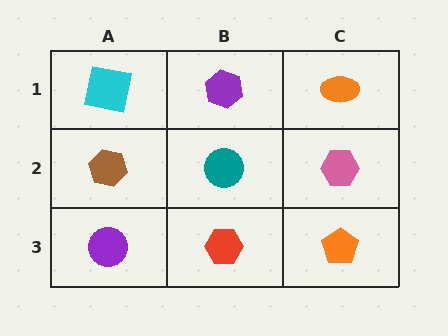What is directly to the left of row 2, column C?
A teal circle.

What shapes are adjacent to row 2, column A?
A cyan square (row 1, column A), a purple circle (row 3, column A), a teal circle (row 2, column B).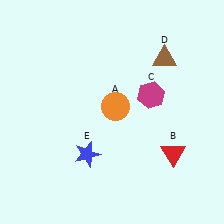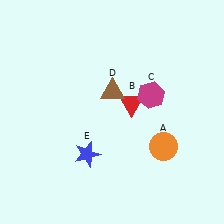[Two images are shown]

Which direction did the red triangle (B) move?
The red triangle (B) moved up.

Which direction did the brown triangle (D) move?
The brown triangle (D) moved left.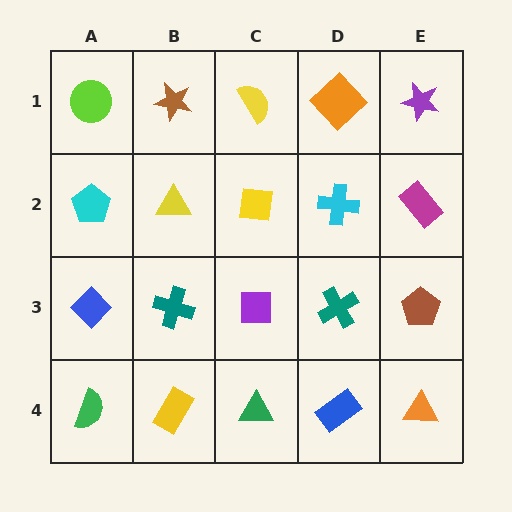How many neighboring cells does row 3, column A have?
3.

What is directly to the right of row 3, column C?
A teal cross.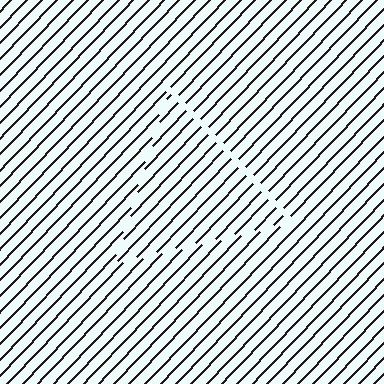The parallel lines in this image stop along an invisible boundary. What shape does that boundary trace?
An illusory triangle. The interior of the shape contains the same grating, shifted by half a period — the contour is defined by the phase discontinuity where line-ends from the inner and outer gratings abut.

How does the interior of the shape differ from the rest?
The interior of the shape contains the same grating, shifted by half a period — the contour is defined by the phase discontinuity where line-ends from the inner and outer gratings abut.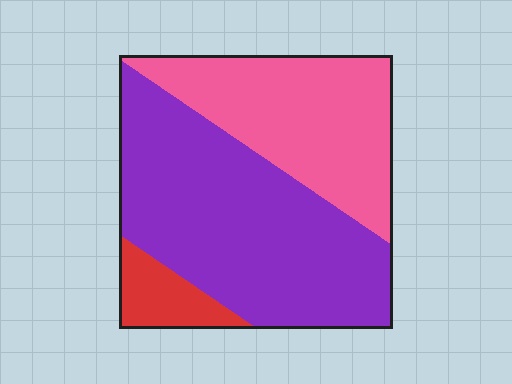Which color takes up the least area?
Red, at roughly 10%.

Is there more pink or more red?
Pink.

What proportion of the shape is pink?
Pink covers 36% of the shape.